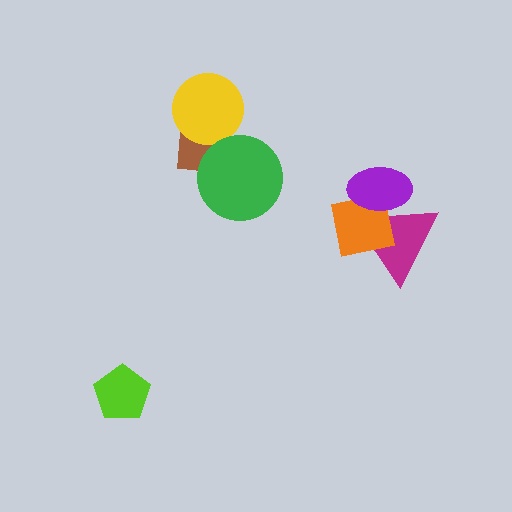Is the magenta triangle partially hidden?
Yes, it is partially covered by another shape.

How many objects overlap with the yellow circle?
1 object overlaps with the yellow circle.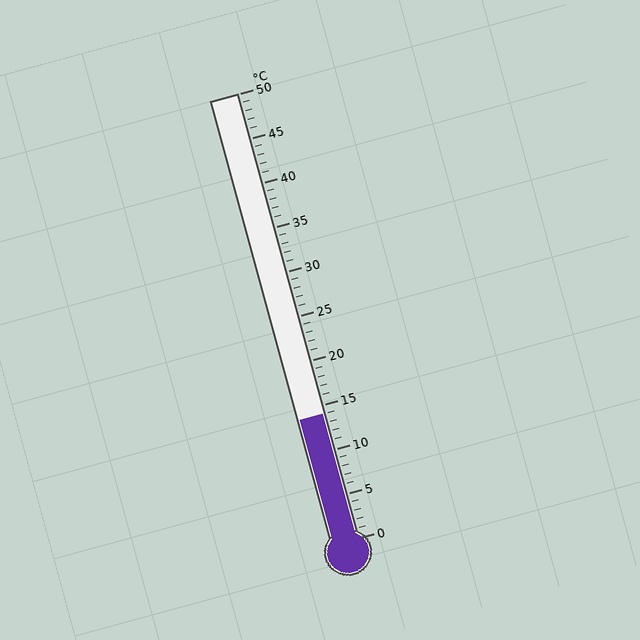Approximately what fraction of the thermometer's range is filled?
The thermometer is filled to approximately 30% of its range.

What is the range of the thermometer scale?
The thermometer scale ranges from 0°C to 50°C.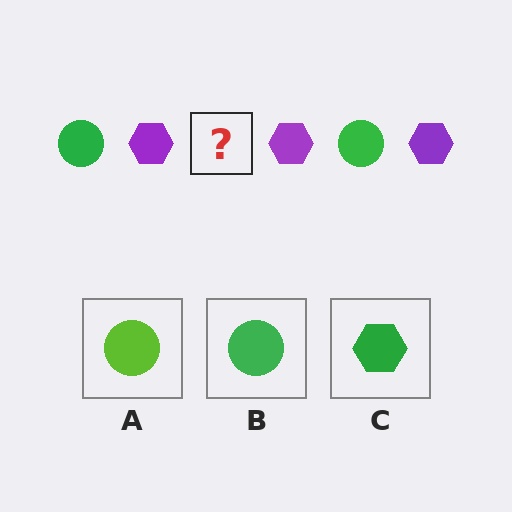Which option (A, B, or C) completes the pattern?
B.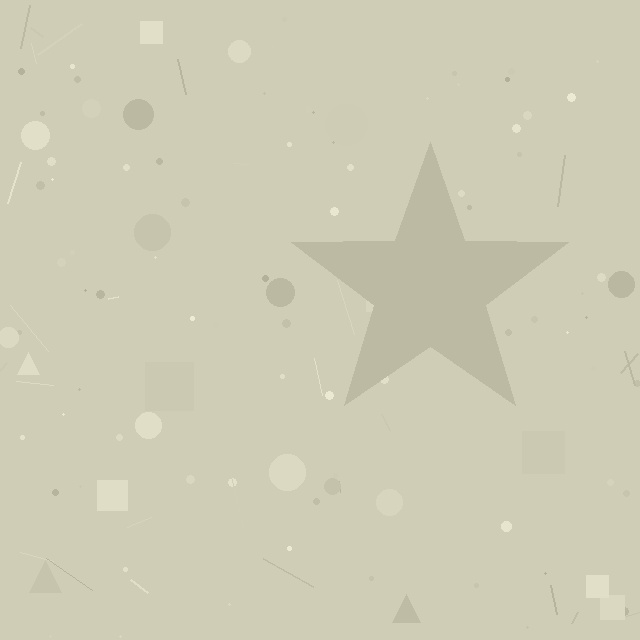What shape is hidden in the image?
A star is hidden in the image.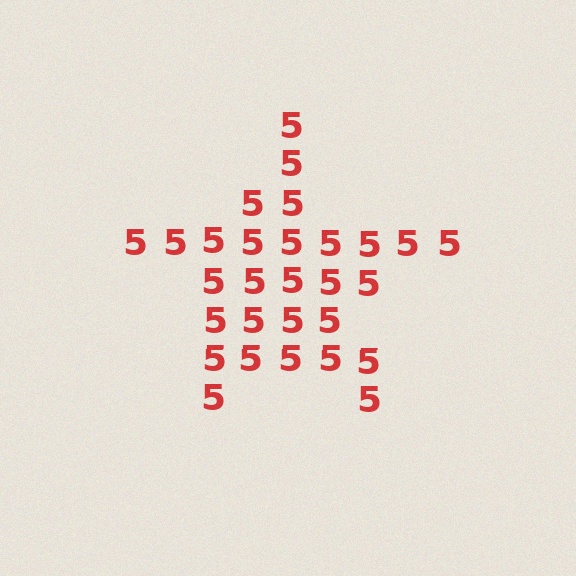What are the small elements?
The small elements are digit 5's.